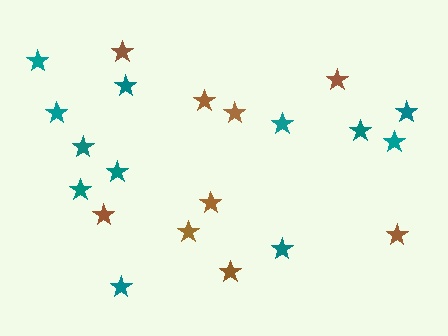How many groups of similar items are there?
There are 2 groups: one group of brown stars (9) and one group of teal stars (12).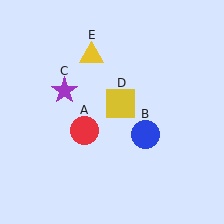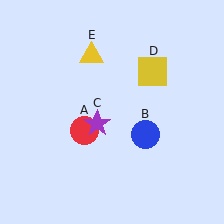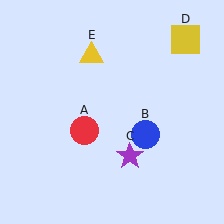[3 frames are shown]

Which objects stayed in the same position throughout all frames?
Red circle (object A) and blue circle (object B) and yellow triangle (object E) remained stationary.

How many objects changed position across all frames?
2 objects changed position: purple star (object C), yellow square (object D).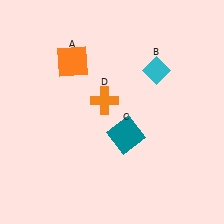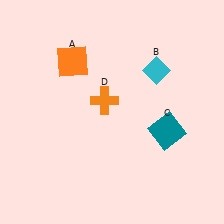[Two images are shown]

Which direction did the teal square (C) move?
The teal square (C) moved right.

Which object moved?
The teal square (C) moved right.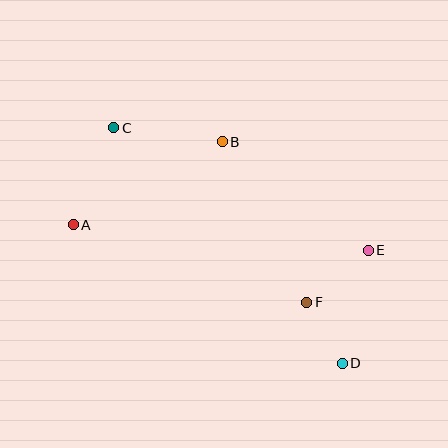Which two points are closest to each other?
Points D and F are closest to each other.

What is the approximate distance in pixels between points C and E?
The distance between C and E is approximately 283 pixels.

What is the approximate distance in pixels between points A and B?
The distance between A and B is approximately 170 pixels.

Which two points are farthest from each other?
Points C and D are farthest from each other.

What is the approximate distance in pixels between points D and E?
The distance between D and E is approximately 116 pixels.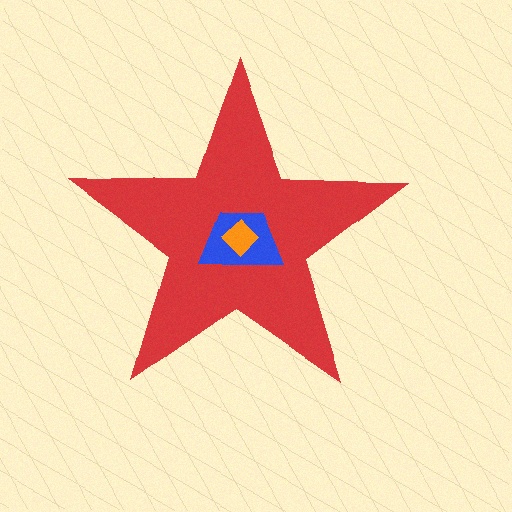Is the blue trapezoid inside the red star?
Yes.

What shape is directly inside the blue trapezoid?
The orange diamond.